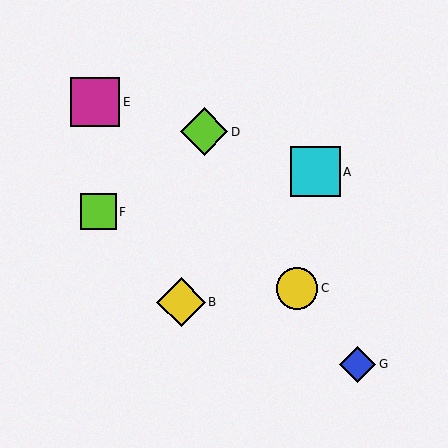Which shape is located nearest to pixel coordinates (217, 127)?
The lime diamond (labeled D) at (204, 132) is nearest to that location.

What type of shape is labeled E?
Shape E is a magenta square.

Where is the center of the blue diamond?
The center of the blue diamond is at (358, 364).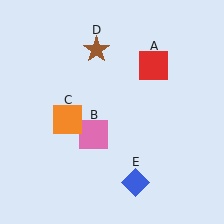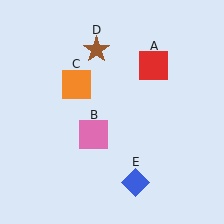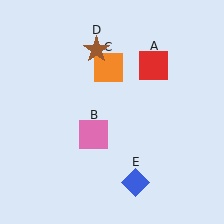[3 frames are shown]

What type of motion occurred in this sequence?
The orange square (object C) rotated clockwise around the center of the scene.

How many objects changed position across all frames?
1 object changed position: orange square (object C).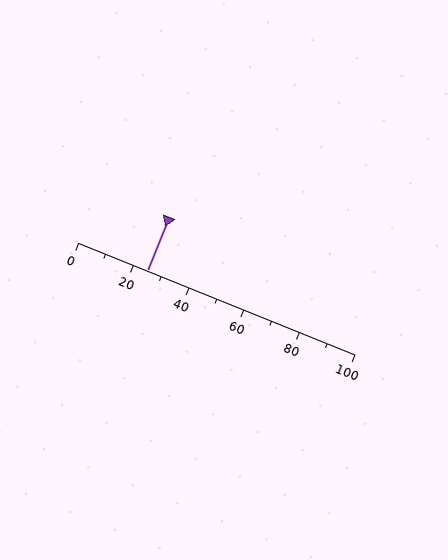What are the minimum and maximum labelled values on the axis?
The axis runs from 0 to 100.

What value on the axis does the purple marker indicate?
The marker indicates approximately 25.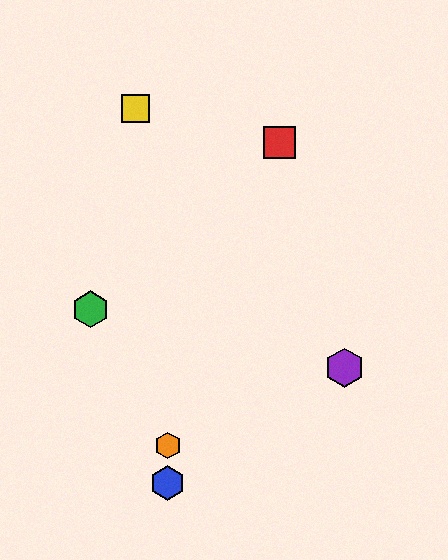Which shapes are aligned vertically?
The blue hexagon, the orange hexagon are aligned vertically.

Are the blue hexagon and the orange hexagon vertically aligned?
Yes, both are at x≈168.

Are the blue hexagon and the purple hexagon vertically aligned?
No, the blue hexagon is at x≈168 and the purple hexagon is at x≈344.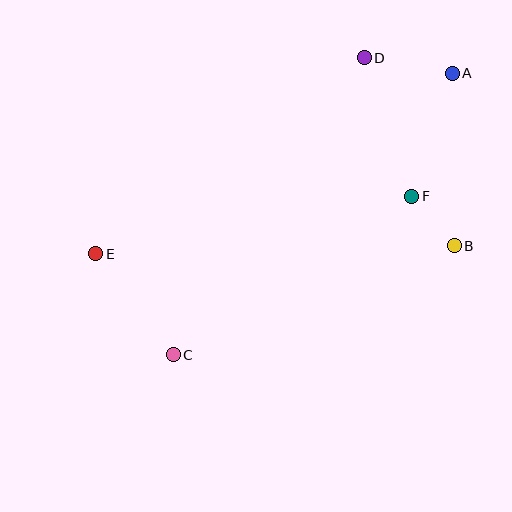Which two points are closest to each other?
Points B and F are closest to each other.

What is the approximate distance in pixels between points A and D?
The distance between A and D is approximately 89 pixels.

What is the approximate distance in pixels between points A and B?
The distance between A and B is approximately 173 pixels.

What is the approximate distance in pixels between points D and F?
The distance between D and F is approximately 147 pixels.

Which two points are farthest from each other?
Points A and E are farthest from each other.